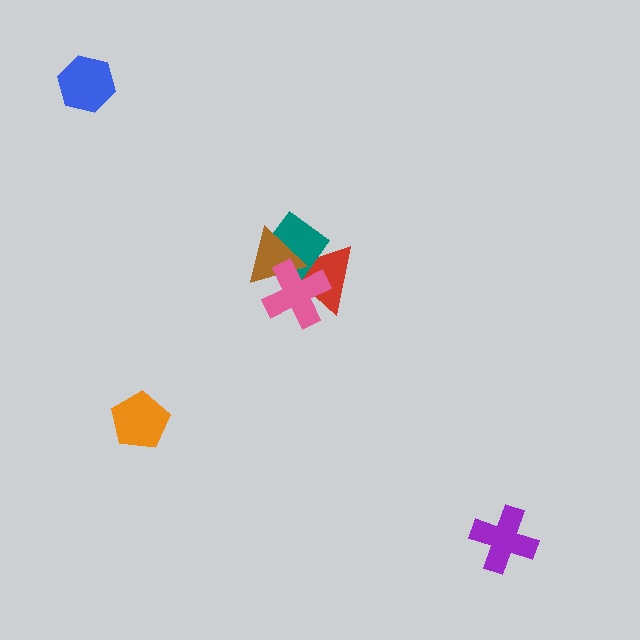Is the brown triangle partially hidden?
Yes, it is partially covered by another shape.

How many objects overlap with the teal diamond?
3 objects overlap with the teal diamond.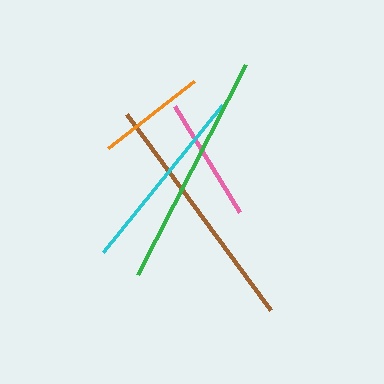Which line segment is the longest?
The brown line is the longest at approximately 243 pixels.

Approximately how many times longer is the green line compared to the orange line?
The green line is approximately 2.2 times the length of the orange line.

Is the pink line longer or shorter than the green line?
The green line is longer than the pink line.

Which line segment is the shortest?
The orange line is the shortest at approximately 108 pixels.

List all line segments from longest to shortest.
From longest to shortest: brown, green, cyan, pink, orange.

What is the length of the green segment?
The green segment is approximately 236 pixels long.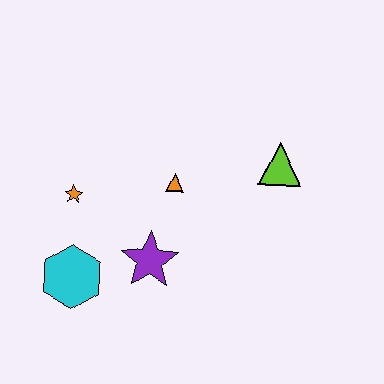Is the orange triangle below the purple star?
No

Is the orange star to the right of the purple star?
No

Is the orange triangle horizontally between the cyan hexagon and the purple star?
No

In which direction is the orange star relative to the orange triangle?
The orange star is to the left of the orange triangle.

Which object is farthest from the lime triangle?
The cyan hexagon is farthest from the lime triangle.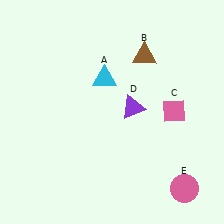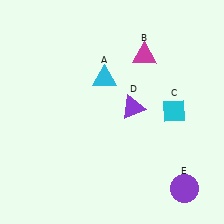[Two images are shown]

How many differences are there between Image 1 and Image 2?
There are 3 differences between the two images.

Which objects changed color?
B changed from brown to magenta. C changed from pink to cyan. E changed from pink to purple.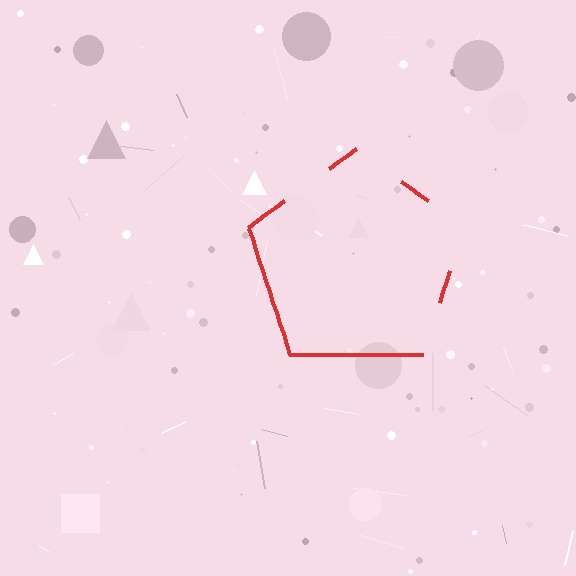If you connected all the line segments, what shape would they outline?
They would outline a pentagon.